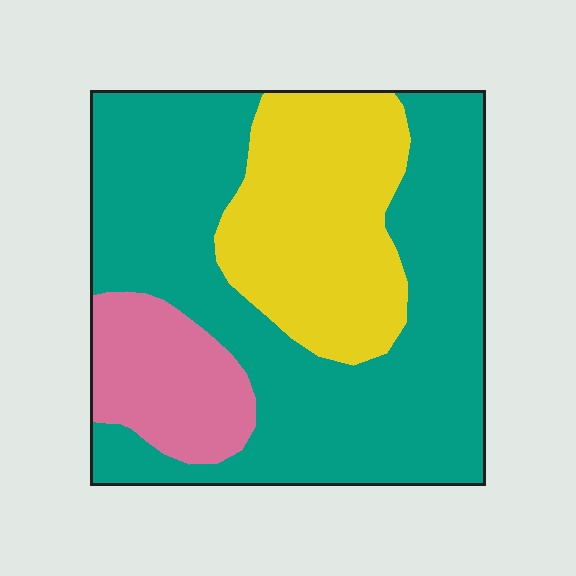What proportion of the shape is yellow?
Yellow takes up about one quarter (1/4) of the shape.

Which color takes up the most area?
Teal, at roughly 60%.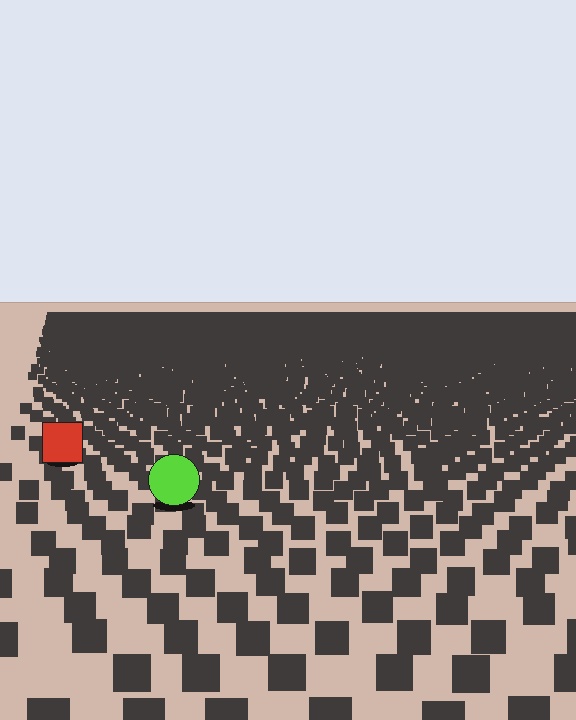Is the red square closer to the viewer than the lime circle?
No. The lime circle is closer — you can tell from the texture gradient: the ground texture is coarser near it.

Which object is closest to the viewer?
The lime circle is closest. The texture marks near it are larger and more spread out.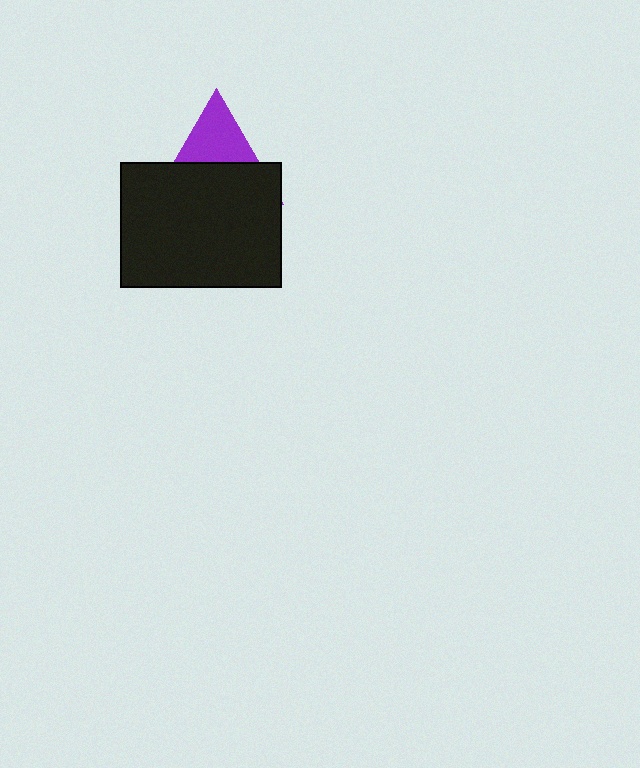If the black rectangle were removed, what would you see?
You would see the complete purple triangle.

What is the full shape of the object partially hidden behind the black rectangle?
The partially hidden object is a purple triangle.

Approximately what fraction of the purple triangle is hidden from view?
Roughly 61% of the purple triangle is hidden behind the black rectangle.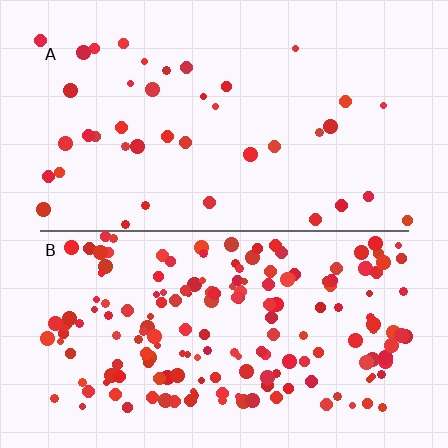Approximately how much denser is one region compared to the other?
Approximately 4.3× — region B over region A.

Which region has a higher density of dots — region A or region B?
B (the bottom).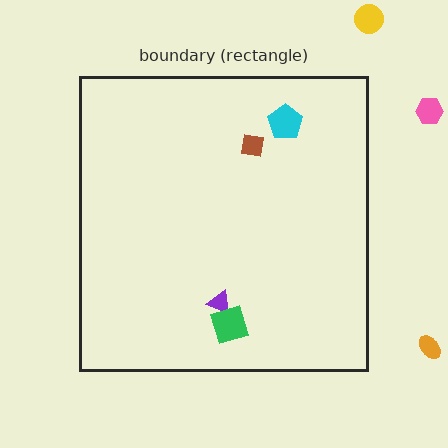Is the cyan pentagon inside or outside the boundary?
Inside.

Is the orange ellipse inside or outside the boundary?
Outside.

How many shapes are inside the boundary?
4 inside, 3 outside.